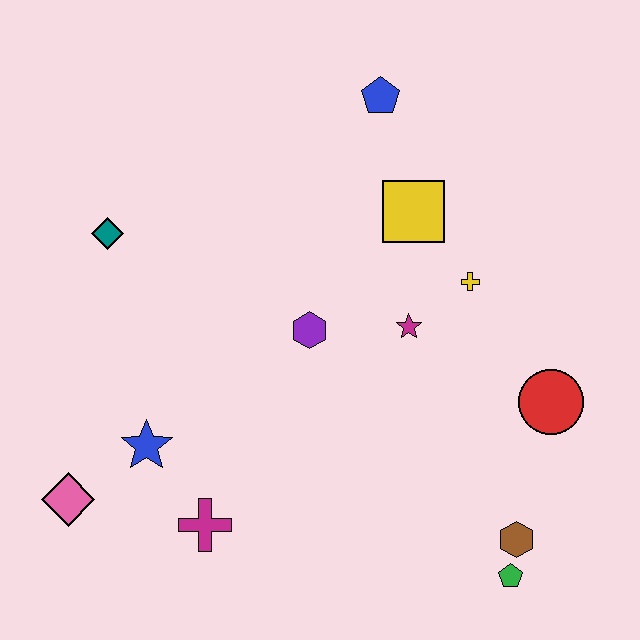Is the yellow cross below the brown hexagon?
No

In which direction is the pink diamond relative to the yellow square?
The pink diamond is to the left of the yellow square.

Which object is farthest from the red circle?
The pink diamond is farthest from the red circle.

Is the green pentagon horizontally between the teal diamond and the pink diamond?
No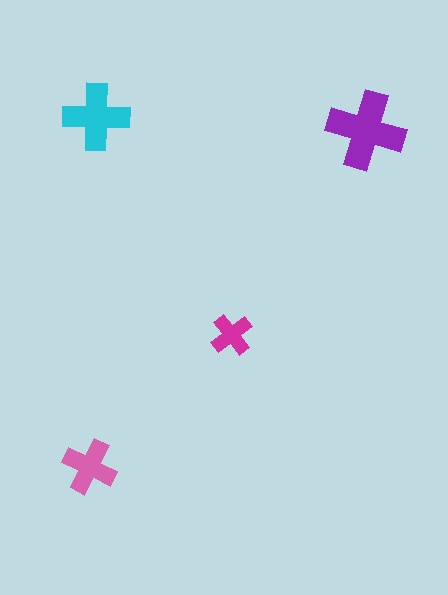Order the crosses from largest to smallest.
the purple one, the cyan one, the pink one, the magenta one.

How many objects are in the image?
There are 4 objects in the image.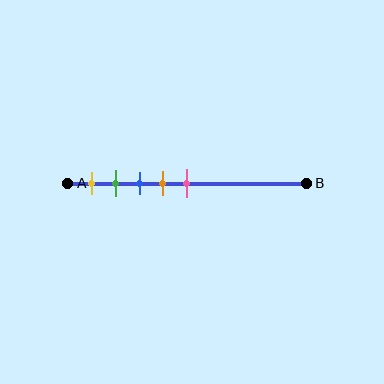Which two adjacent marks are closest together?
The green and blue marks are the closest adjacent pair.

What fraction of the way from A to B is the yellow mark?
The yellow mark is approximately 10% (0.1) of the way from A to B.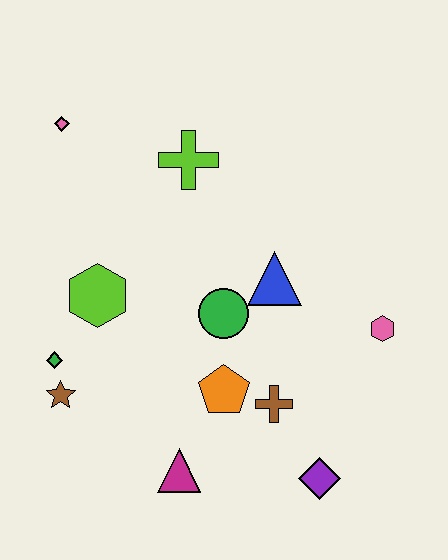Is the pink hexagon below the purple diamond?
No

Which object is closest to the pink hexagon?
The blue triangle is closest to the pink hexagon.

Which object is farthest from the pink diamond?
The purple diamond is farthest from the pink diamond.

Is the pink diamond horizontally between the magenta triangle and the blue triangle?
No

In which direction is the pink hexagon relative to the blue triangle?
The pink hexagon is to the right of the blue triangle.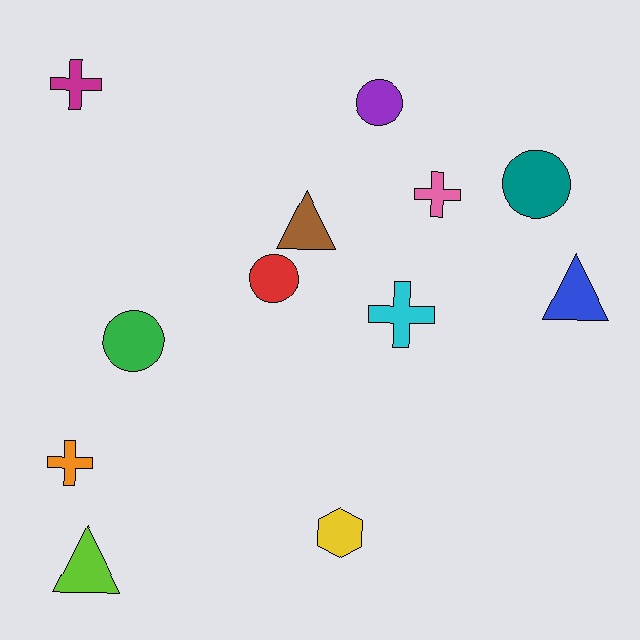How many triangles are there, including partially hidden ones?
There are 3 triangles.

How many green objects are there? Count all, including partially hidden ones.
There is 1 green object.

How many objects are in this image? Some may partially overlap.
There are 12 objects.